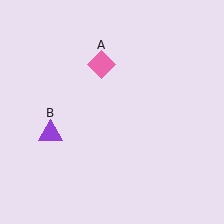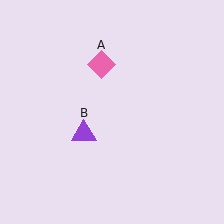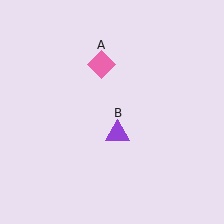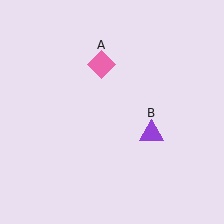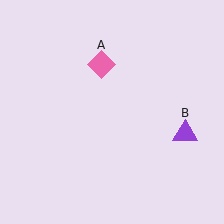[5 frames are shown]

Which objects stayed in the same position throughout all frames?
Pink diamond (object A) remained stationary.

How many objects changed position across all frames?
1 object changed position: purple triangle (object B).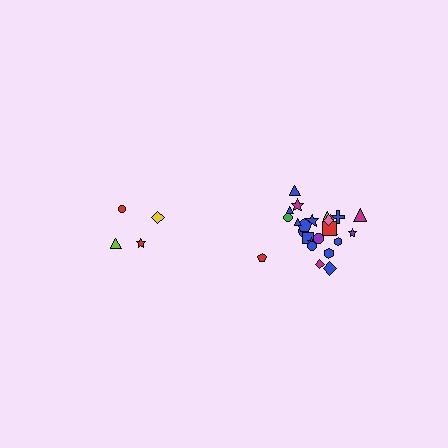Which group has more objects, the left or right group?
The right group.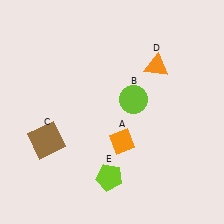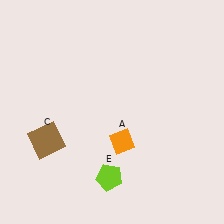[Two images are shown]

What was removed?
The orange triangle (D), the lime circle (B) were removed in Image 2.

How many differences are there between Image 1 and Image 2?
There are 2 differences between the two images.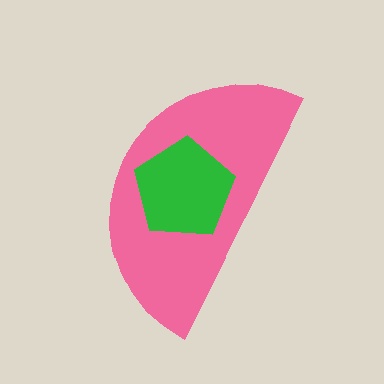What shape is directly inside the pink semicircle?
The green pentagon.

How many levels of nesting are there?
2.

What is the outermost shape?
The pink semicircle.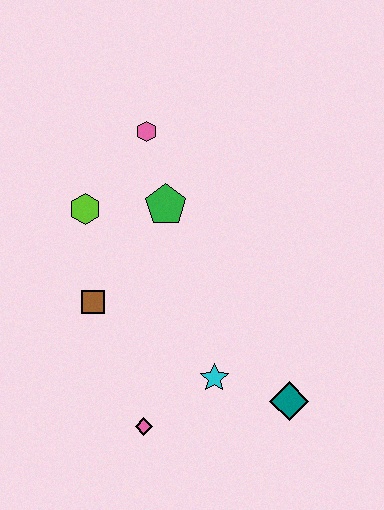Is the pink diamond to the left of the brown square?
No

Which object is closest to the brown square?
The lime hexagon is closest to the brown square.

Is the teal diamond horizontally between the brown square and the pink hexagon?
No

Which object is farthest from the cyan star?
The pink hexagon is farthest from the cyan star.